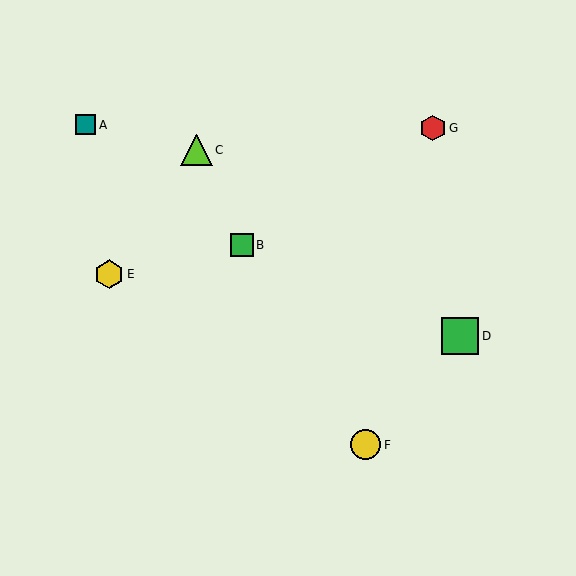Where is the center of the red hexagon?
The center of the red hexagon is at (433, 128).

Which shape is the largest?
The green square (labeled D) is the largest.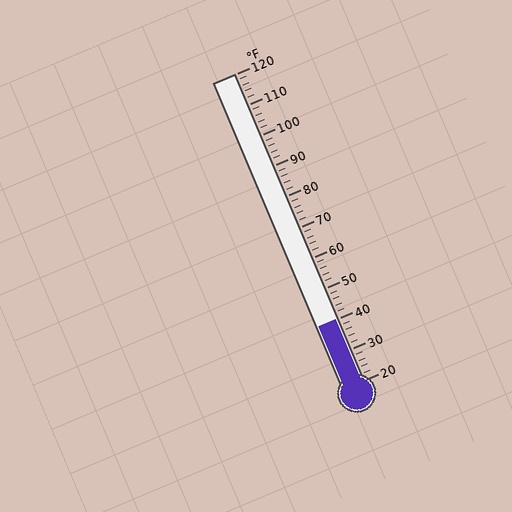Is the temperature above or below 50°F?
The temperature is below 50°F.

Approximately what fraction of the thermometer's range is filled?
The thermometer is filled to approximately 20% of its range.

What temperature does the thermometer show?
The thermometer shows approximately 40°F.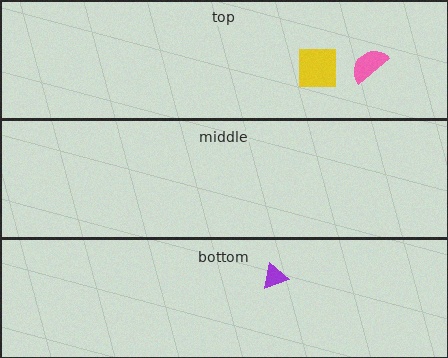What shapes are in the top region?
The yellow square, the pink semicircle.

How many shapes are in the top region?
2.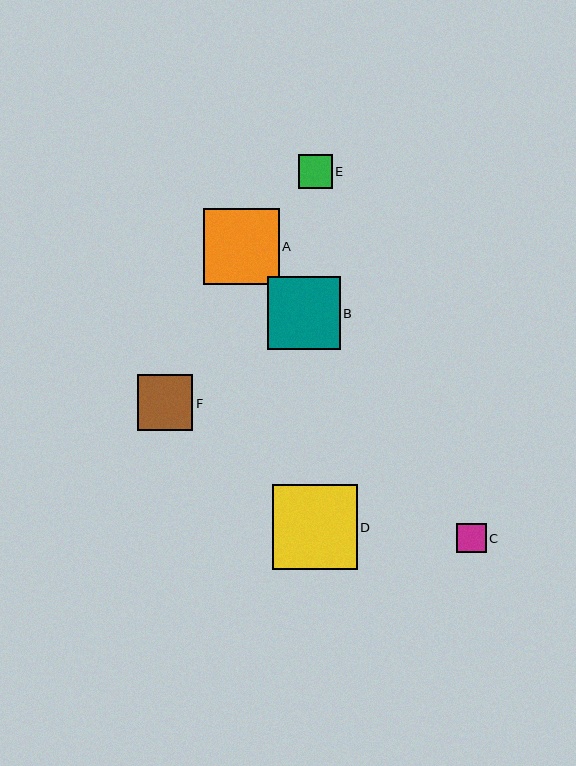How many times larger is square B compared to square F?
Square B is approximately 1.3 times the size of square F.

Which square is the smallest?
Square C is the smallest with a size of approximately 30 pixels.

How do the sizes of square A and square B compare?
Square A and square B are approximately the same size.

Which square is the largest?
Square D is the largest with a size of approximately 85 pixels.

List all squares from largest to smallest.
From largest to smallest: D, A, B, F, E, C.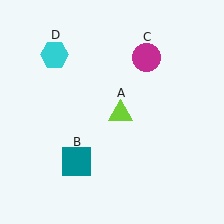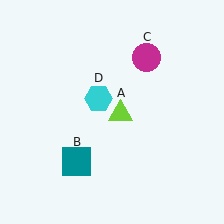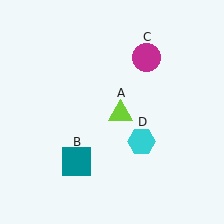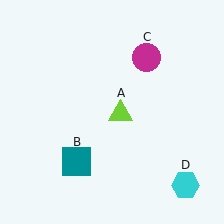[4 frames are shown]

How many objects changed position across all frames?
1 object changed position: cyan hexagon (object D).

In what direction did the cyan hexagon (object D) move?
The cyan hexagon (object D) moved down and to the right.